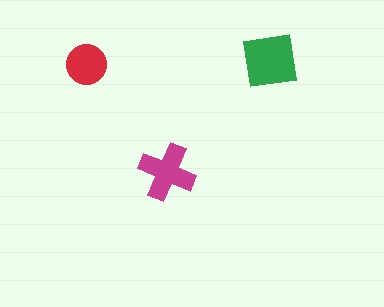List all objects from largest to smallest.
The green square, the magenta cross, the red circle.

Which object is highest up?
The green square is topmost.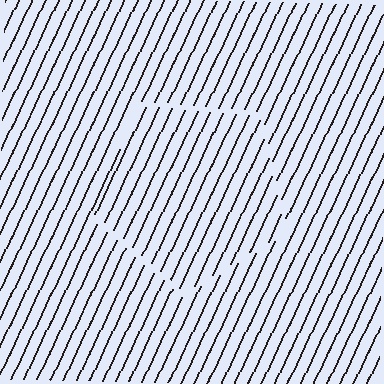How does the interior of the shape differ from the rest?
The interior of the shape contains the same grating, shifted by half a period — the contour is defined by the phase discontinuity where line-ends from the inner and outer gratings abut.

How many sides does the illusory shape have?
5 sides — the line-ends trace a pentagon.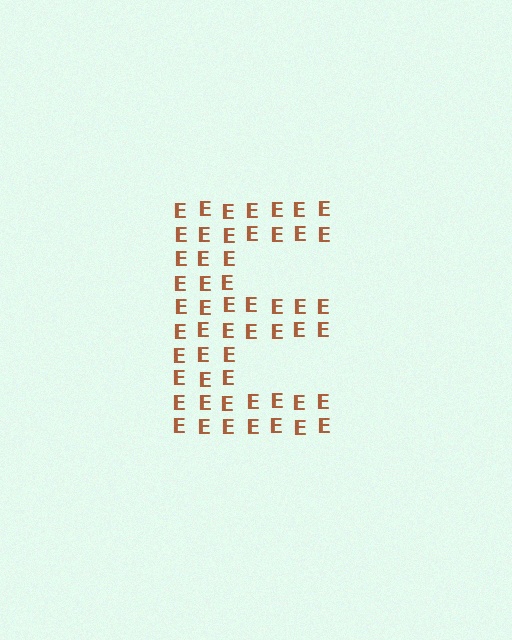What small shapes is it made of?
It is made of small letter E's.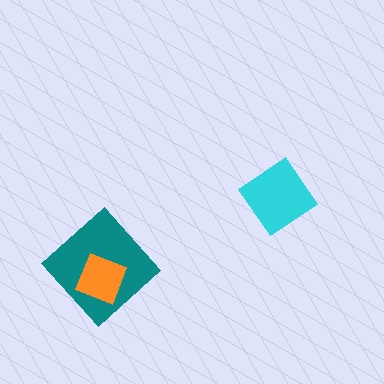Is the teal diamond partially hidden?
Yes, it is partially covered by another shape.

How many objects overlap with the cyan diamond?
0 objects overlap with the cyan diamond.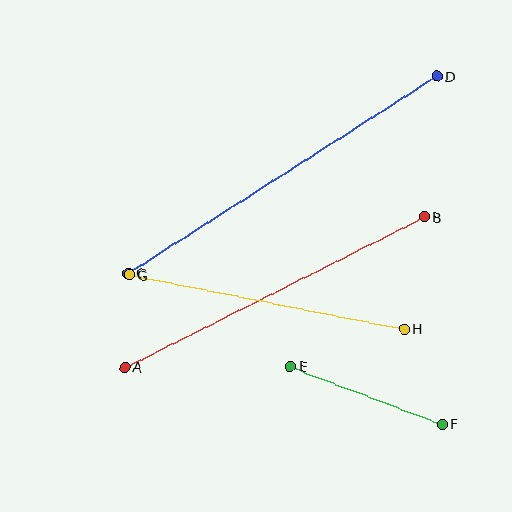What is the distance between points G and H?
The distance is approximately 280 pixels.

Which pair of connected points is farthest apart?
Points C and D are farthest apart.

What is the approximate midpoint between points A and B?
The midpoint is at approximately (275, 292) pixels.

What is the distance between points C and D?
The distance is approximately 366 pixels.